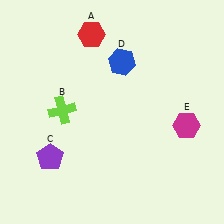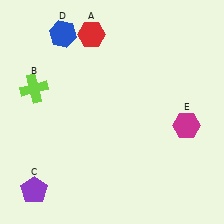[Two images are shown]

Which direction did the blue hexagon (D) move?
The blue hexagon (D) moved left.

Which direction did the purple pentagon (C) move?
The purple pentagon (C) moved down.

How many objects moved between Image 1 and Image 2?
3 objects moved between the two images.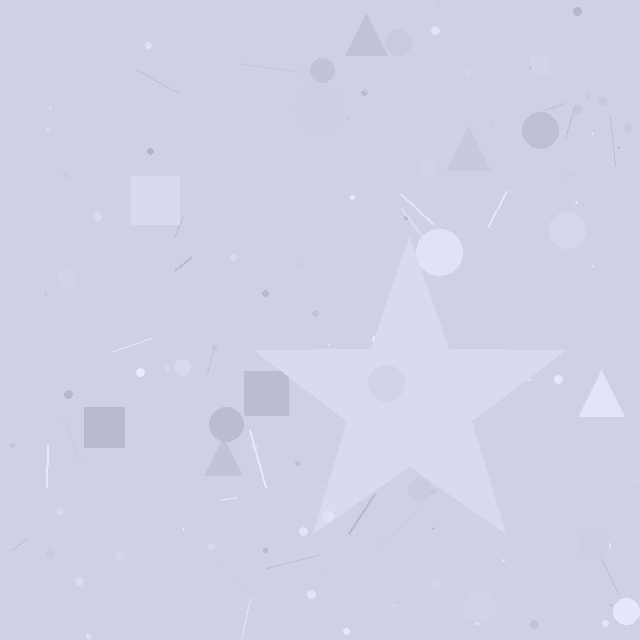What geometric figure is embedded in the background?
A star is embedded in the background.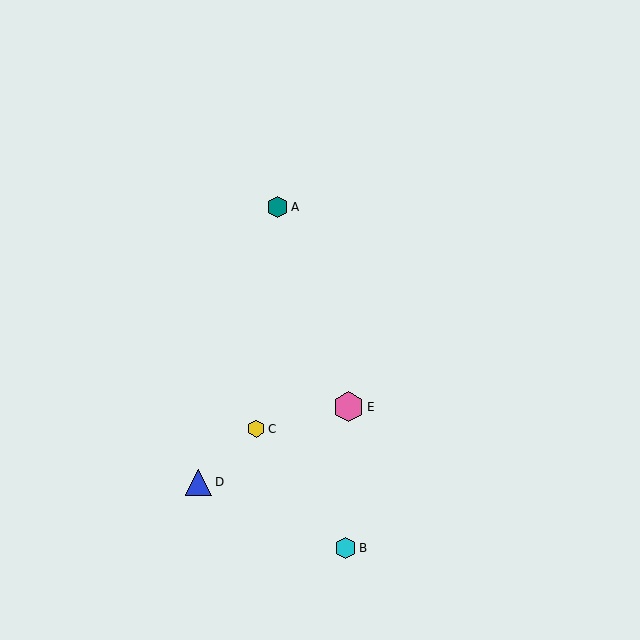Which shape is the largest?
The pink hexagon (labeled E) is the largest.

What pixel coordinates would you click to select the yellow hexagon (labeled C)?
Click at (256, 429) to select the yellow hexagon C.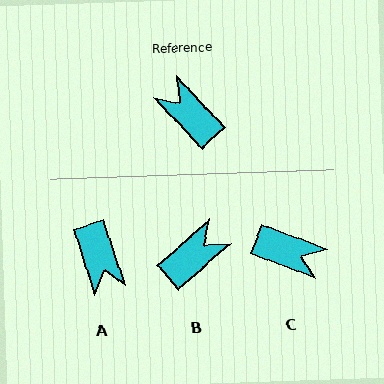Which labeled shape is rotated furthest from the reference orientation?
C, about 155 degrees away.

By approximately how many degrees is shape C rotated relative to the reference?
Approximately 155 degrees clockwise.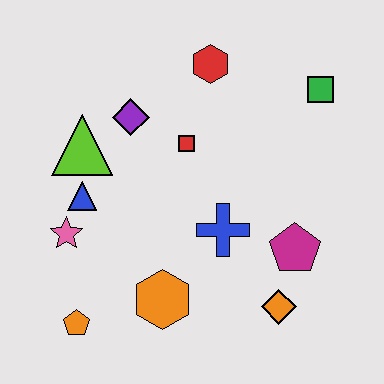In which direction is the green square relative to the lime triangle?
The green square is to the right of the lime triangle.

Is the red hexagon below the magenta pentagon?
No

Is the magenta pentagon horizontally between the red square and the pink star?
No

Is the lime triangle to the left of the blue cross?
Yes